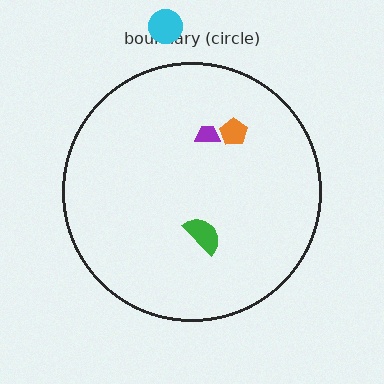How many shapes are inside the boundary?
3 inside, 1 outside.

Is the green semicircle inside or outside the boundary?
Inside.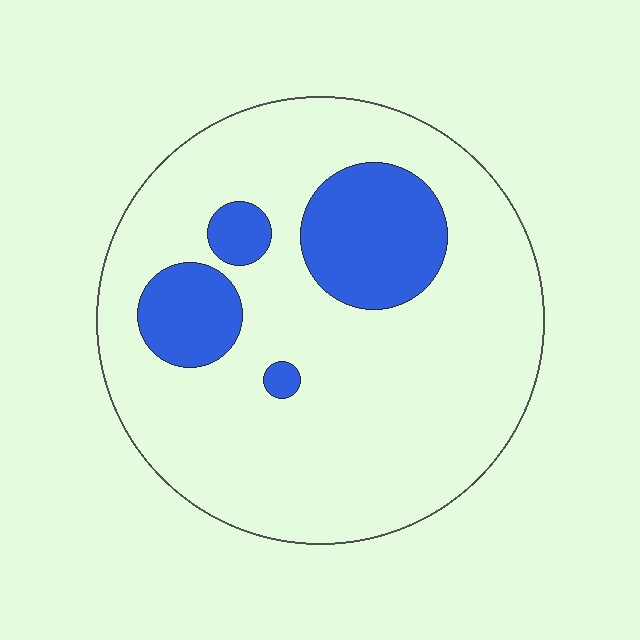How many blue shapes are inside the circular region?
4.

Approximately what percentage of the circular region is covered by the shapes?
Approximately 20%.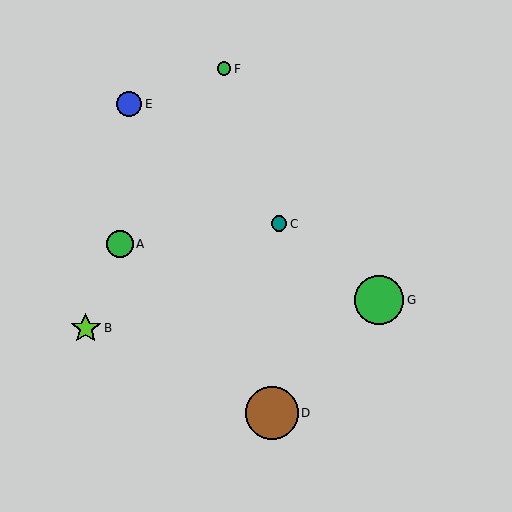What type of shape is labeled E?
Shape E is a blue circle.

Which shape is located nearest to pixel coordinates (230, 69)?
The green circle (labeled F) at (224, 69) is nearest to that location.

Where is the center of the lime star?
The center of the lime star is at (86, 328).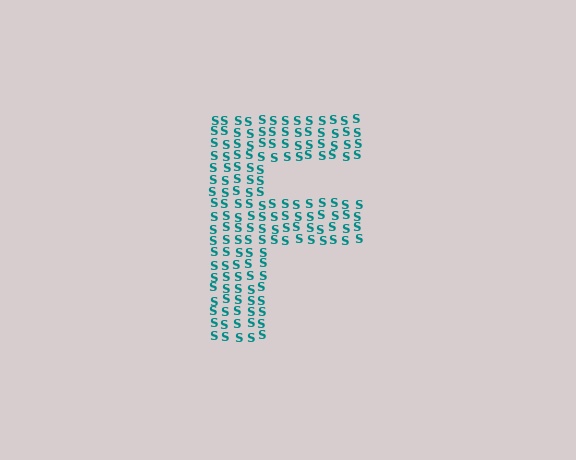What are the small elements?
The small elements are letter S's.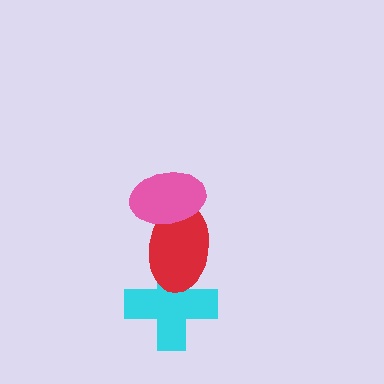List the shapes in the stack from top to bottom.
From top to bottom: the pink ellipse, the red ellipse, the cyan cross.